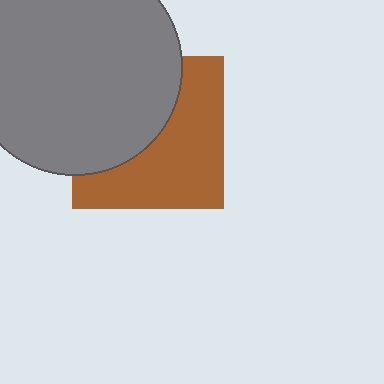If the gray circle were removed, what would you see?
You would see the complete brown square.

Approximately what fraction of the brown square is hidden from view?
Roughly 47% of the brown square is hidden behind the gray circle.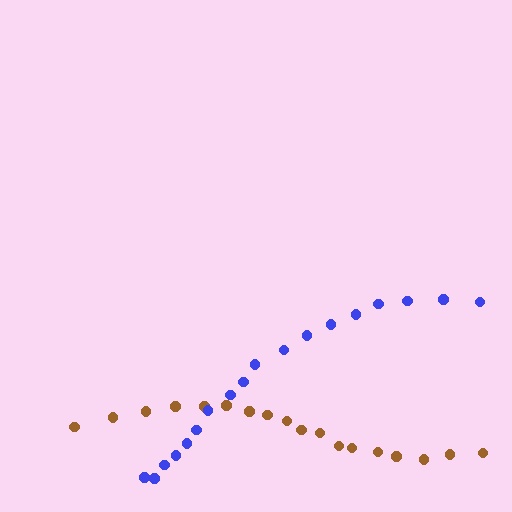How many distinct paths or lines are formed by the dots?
There are 2 distinct paths.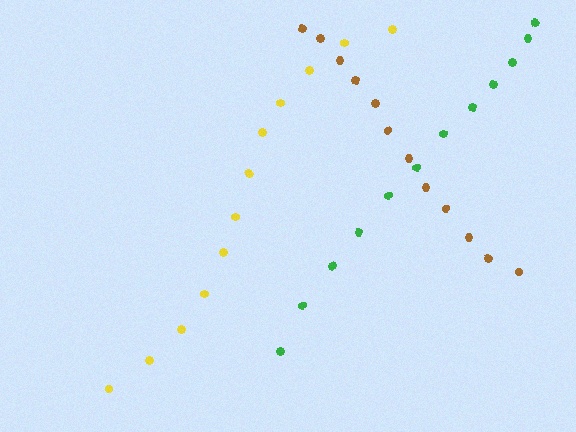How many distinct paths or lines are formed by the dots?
There are 3 distinct paths.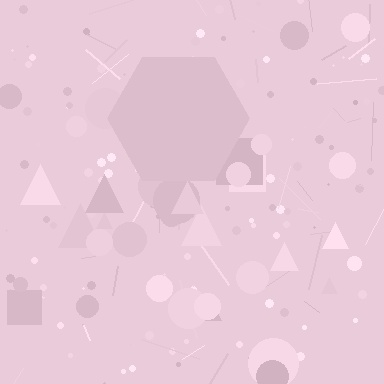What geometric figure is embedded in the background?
A hexagon is embedded in the background.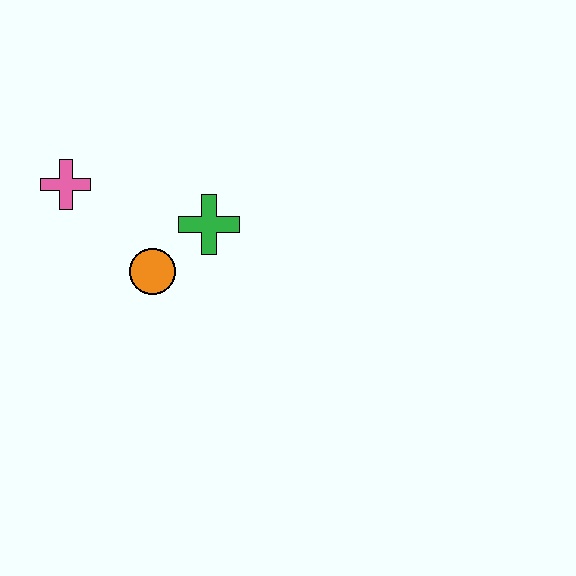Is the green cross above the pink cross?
No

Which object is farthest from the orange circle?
The pink cross is farthest from the orange circle.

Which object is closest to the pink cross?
The orange circle is closest to the pink cross.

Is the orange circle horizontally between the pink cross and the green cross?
Yes